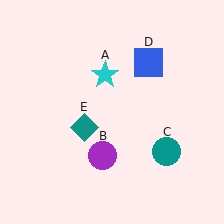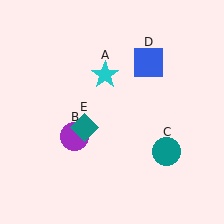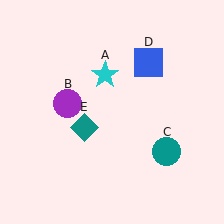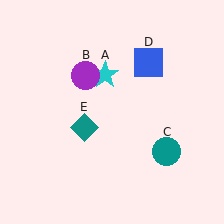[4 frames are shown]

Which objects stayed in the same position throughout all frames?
Cyan star (object A) and teal circle (object C) and blue square (object D) and teal diamond (object E) remained stationary.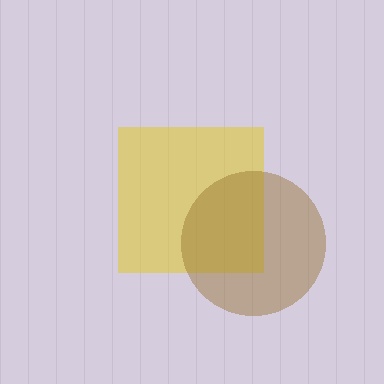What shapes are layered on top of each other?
The layered shapes are: a yellow square, a brown circle.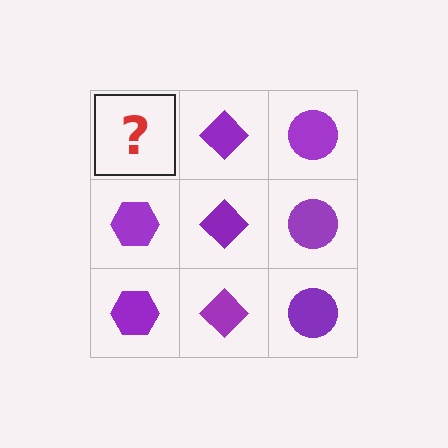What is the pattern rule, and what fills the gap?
The rule is that each column has a consistent shape. The gap should be filled with a purple hexagon.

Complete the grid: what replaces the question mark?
The question mark should be replaced with a purple hexagon.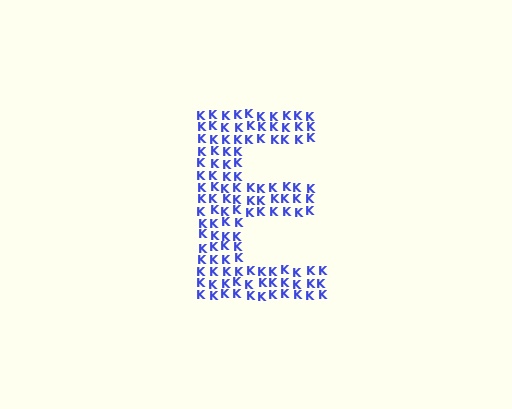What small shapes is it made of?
It is made of small letter K's.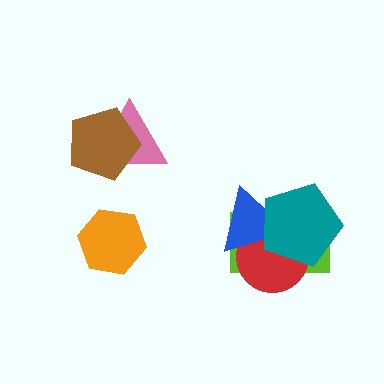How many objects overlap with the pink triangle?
1 object overlaps with the pink triangle.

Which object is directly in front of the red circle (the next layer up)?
The blue triangle is directly in front of the red circle.